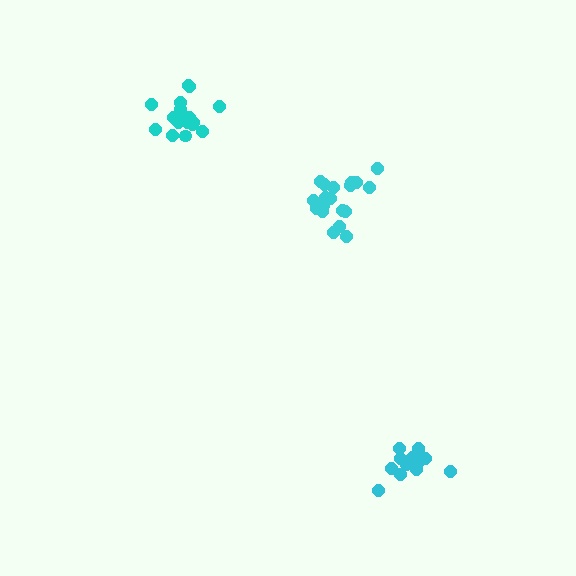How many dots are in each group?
Group 1: 19 dots, Group 2: 19 dots, Group 3: 14 dots (52 total).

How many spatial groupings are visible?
There are 3 spatial groupings.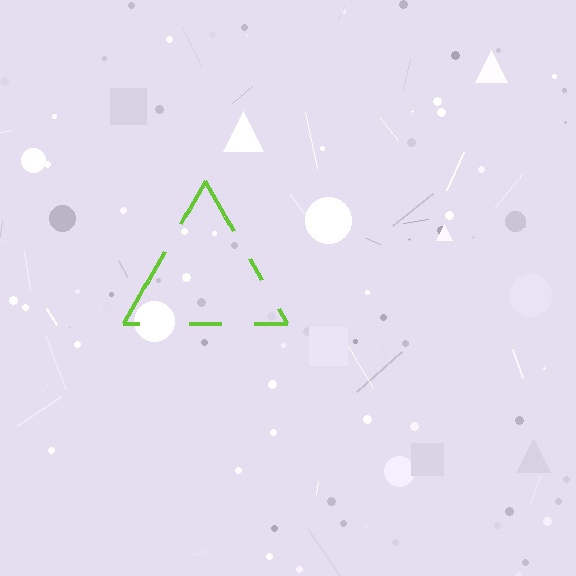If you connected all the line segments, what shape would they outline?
They would outline a triangle.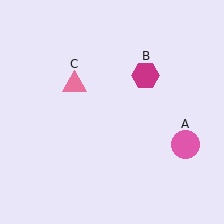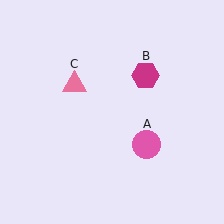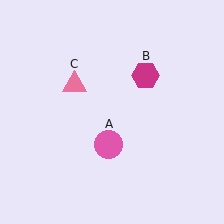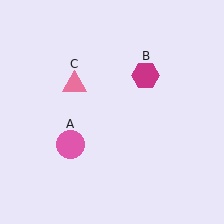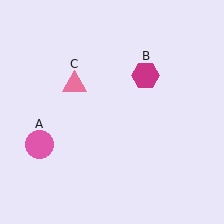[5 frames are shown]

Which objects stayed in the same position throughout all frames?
Magenta hexagon (object B) and pink triangle (object C) remained stationary.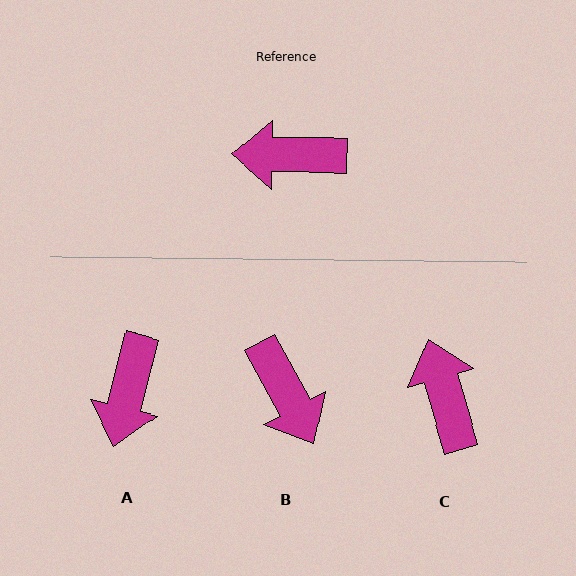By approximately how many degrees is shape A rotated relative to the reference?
Approximately 76 degrees counter-clockwise.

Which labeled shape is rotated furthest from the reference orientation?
B, about 119 degrees away.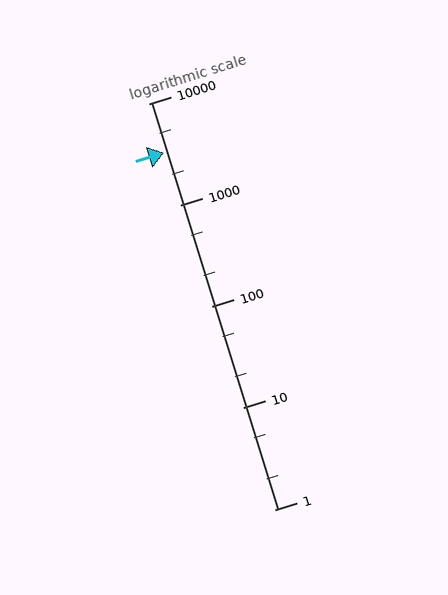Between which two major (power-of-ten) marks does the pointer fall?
The pointer is between 1000 and 10000.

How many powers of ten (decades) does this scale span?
The scale spans 4 decades, from 1 to 10000.